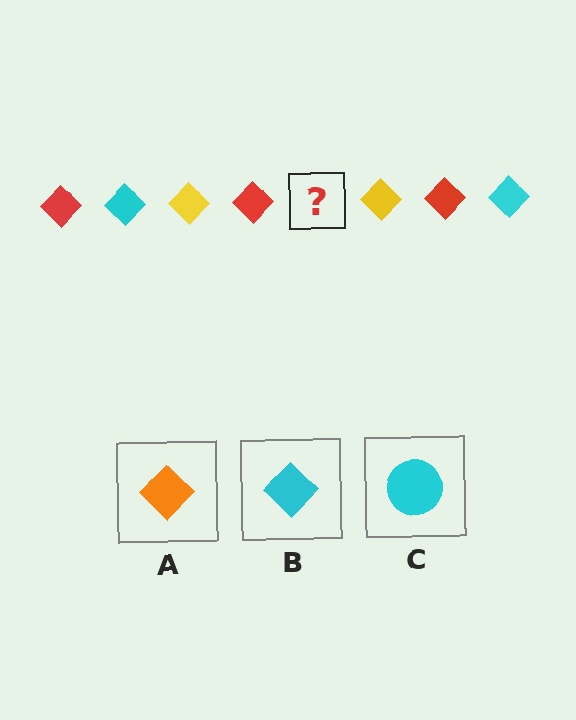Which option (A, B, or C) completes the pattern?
B.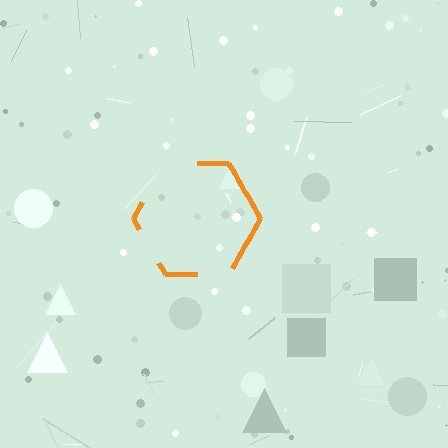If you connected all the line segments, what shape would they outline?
They would outline a hexagon.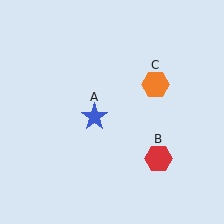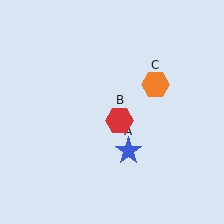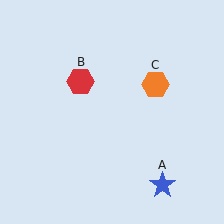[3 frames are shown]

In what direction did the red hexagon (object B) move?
The red hexagon (object B) moved up and to the left.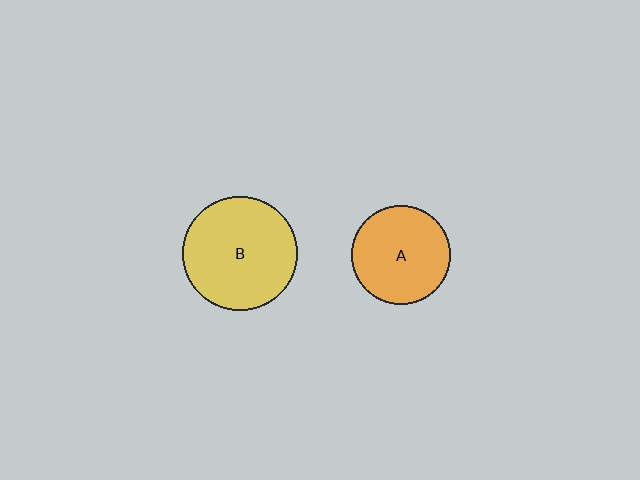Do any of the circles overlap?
No, none of the circles overlap.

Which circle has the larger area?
Circle B (yellow).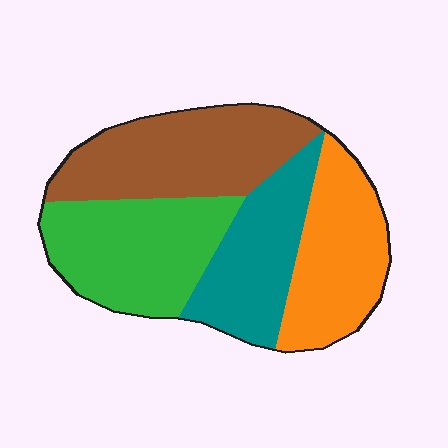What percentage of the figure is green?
Green takes up between a quarter and a half of the figure.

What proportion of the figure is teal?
Teal covers around 20% of the figure.